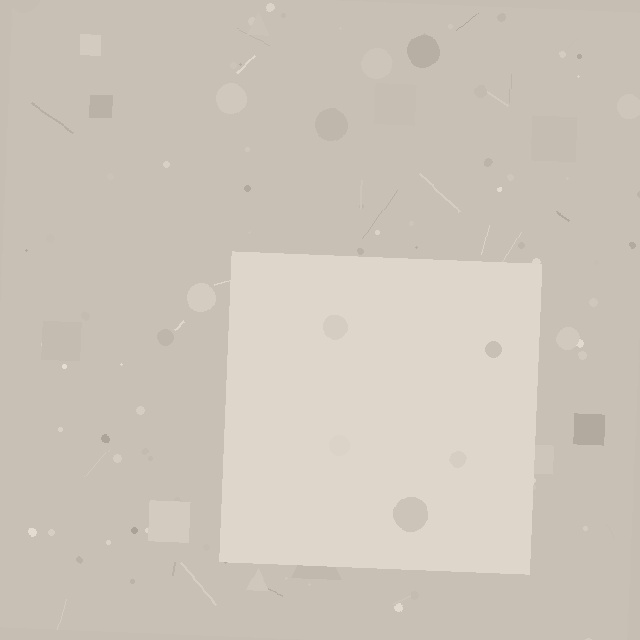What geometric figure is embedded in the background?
A square is embedded in the background.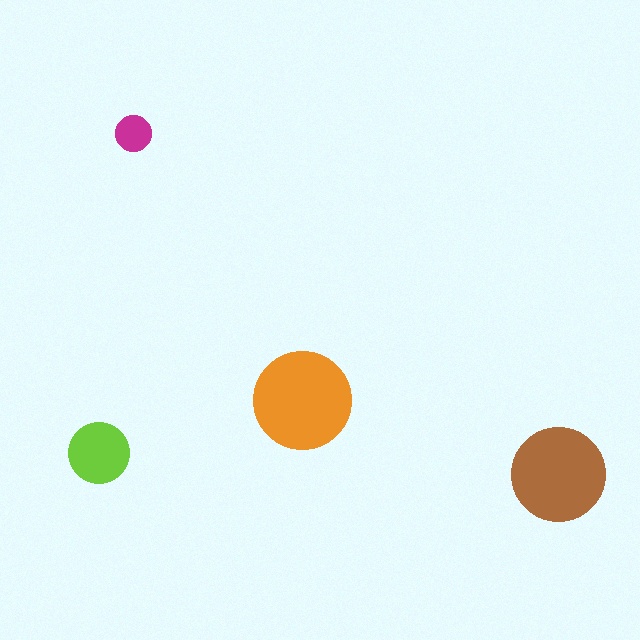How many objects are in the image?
There are 4 objects in the image.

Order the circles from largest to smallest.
the orange one, the brown one, the lime one, the magenta one.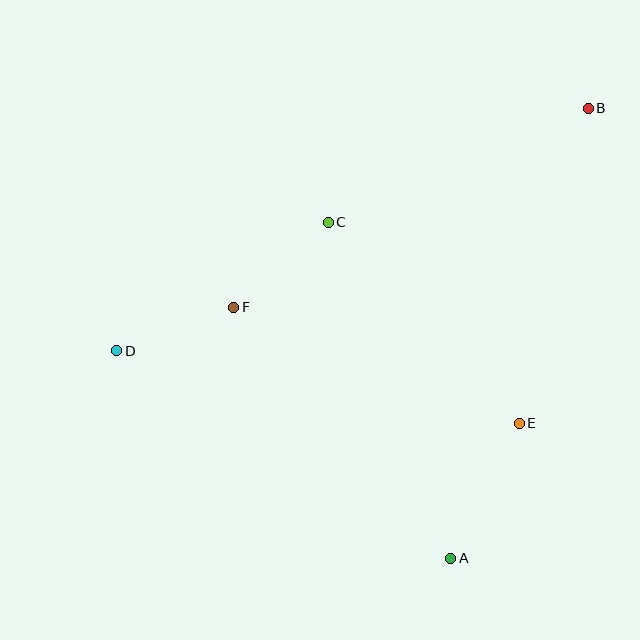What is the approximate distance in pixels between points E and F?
The distance between E and F is approximately 308 pixels.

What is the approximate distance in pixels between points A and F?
The distance between A and F is approximately 332 pixels.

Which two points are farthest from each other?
Points B and D are farthest from each other.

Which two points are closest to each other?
Points D and F are closest to each other.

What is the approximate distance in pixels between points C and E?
The distance between C and E is approximately 278 pixels.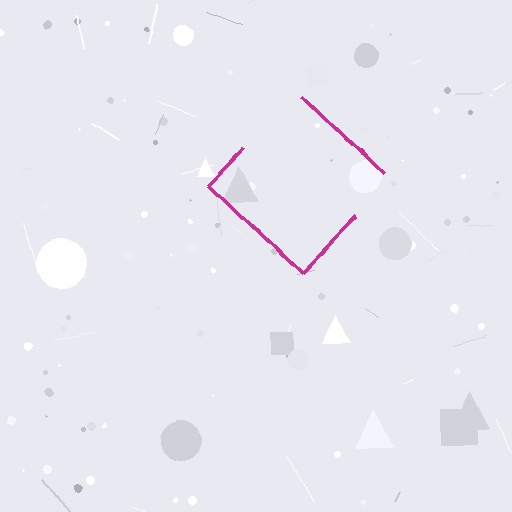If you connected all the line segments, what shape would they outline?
They would outline a diamond.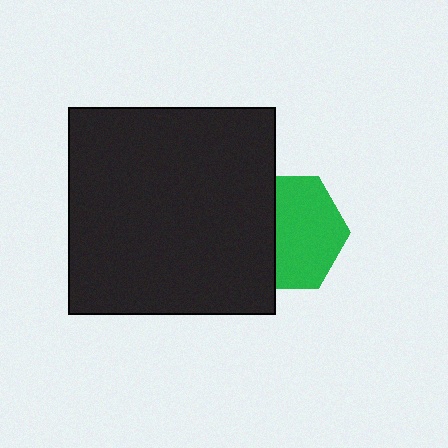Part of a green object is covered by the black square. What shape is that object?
It is a hexagon.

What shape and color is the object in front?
The object in front is a black square.